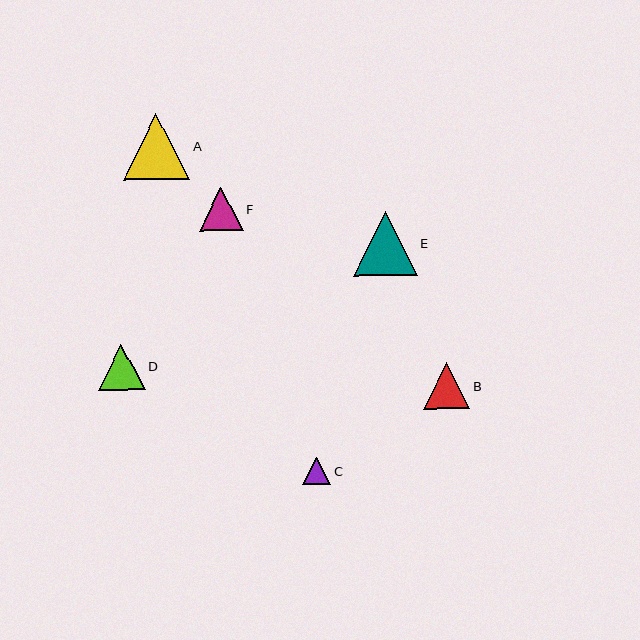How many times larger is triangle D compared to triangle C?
Triangle D is approximately 1.7 times the size of triangle C.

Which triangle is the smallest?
Triangle C is the smallest with a size of approximately 28 pixels.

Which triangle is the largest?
Triangle A is the largest with a size of approximately 67 pixels.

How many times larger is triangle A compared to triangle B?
Triangle A is approximately 1.4 times the size of triangle B.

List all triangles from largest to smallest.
From largest to smallest: A, E, D, B, F, C.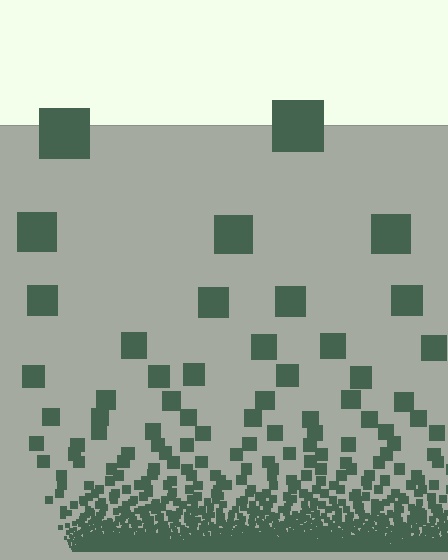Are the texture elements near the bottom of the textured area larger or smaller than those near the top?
Smaller. The gradient is inverted — elements near the bottom are smaller and denser.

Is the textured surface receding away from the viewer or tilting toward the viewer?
The surface appears to tilt toward the viewer. Texture elements get larger and sparser toward the top.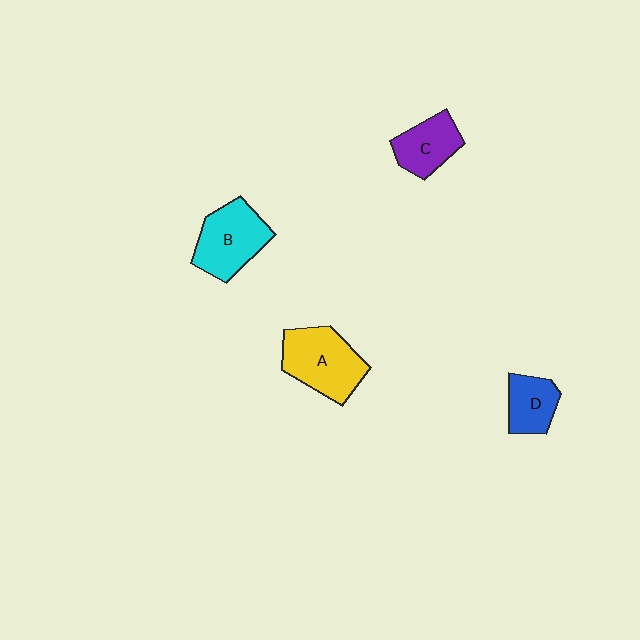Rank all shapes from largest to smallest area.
From largest to smallest: A (yellow), B (cyan), C (purple), D (blue).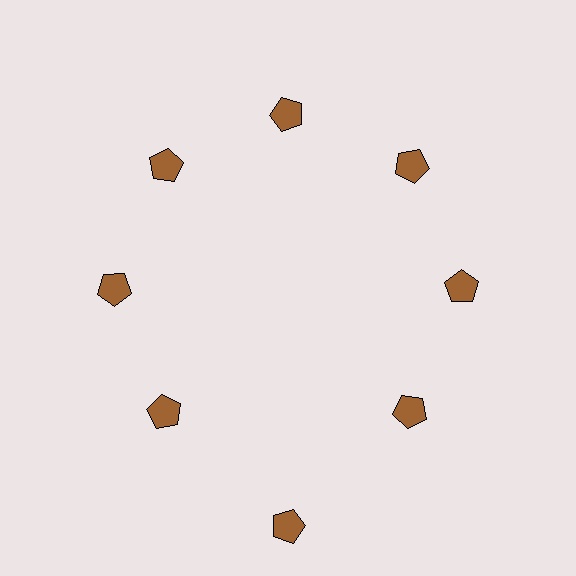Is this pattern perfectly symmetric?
No. The 8 brown pentagons are arranged in a ring, but one element near the 6 o'clock position is pushed outward from the center, breaking the 8-fold rotational symmetry.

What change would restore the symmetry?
The symmetry would be restored by moving it inward, back onto the ring so that all 8 pentagons sit at equal angles and equal distance from the center.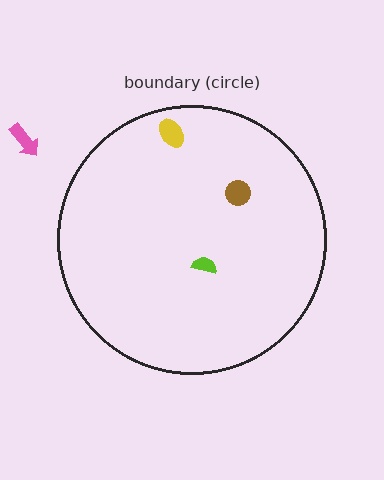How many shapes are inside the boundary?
3 inside, 1 outside.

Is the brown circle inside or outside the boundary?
Inside.